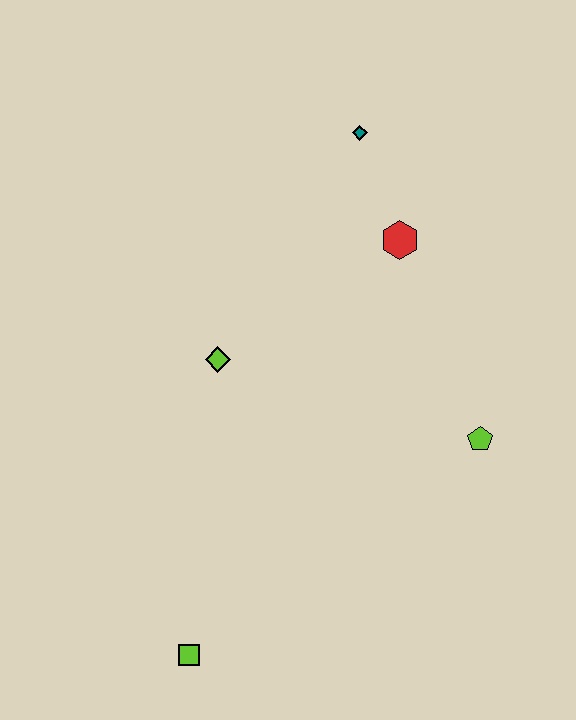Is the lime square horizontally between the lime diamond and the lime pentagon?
No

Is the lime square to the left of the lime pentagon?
Yes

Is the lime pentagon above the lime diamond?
No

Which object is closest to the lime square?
The lime diamond is closest to the lime square.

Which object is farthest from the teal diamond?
The lime square is farthest from the teal diamond.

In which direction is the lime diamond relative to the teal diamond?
The lime diamond is below the teal diamond.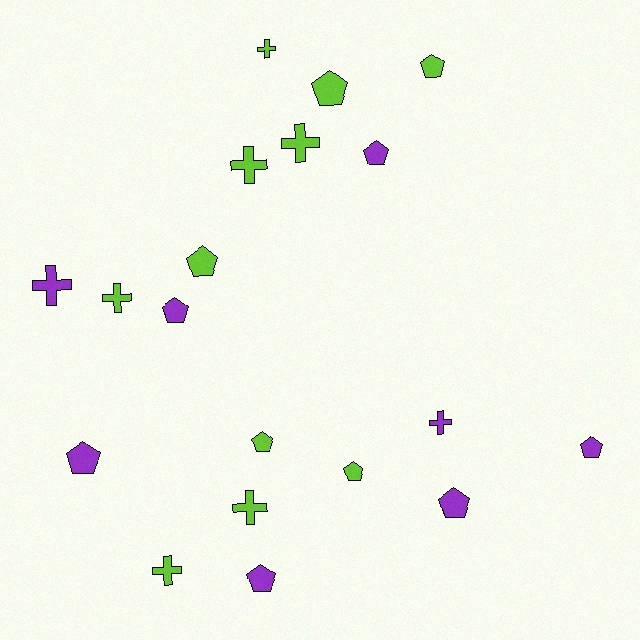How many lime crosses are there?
There are 6 lime crosses.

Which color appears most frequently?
Lime, with 11 objects.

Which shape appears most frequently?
Pentagon, with 11 objects.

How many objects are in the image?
There are 19 objects.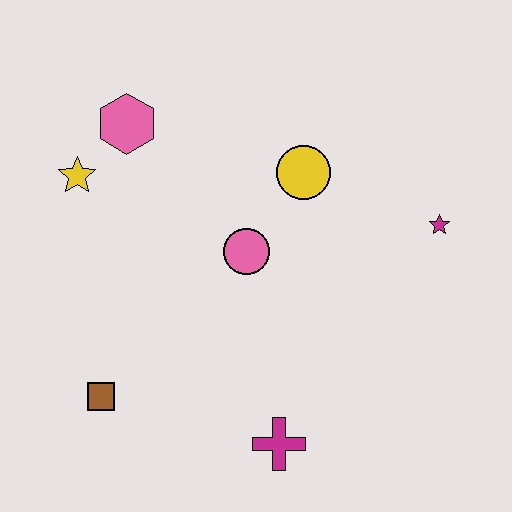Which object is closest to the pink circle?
The yellow circle is closest to the pink circle.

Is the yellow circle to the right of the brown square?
Yes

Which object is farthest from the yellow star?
The magenta star is farthest from the yellow star.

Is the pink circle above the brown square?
Yes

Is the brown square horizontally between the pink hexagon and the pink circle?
No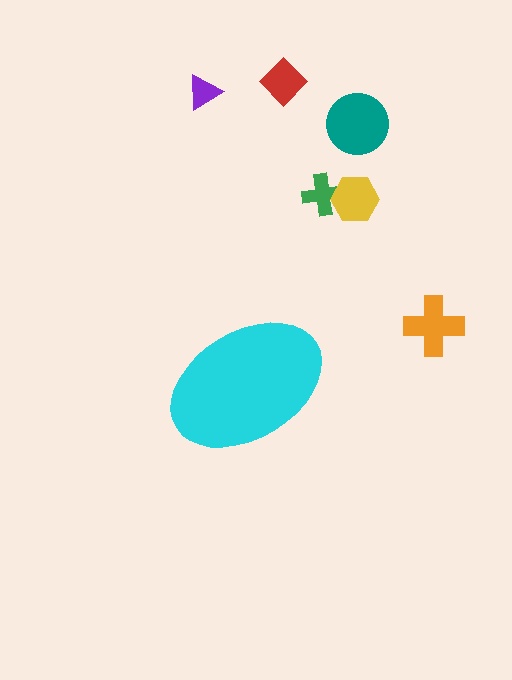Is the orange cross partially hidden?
No, the orange cross is fully visible.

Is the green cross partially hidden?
No, the green cross is fully visible.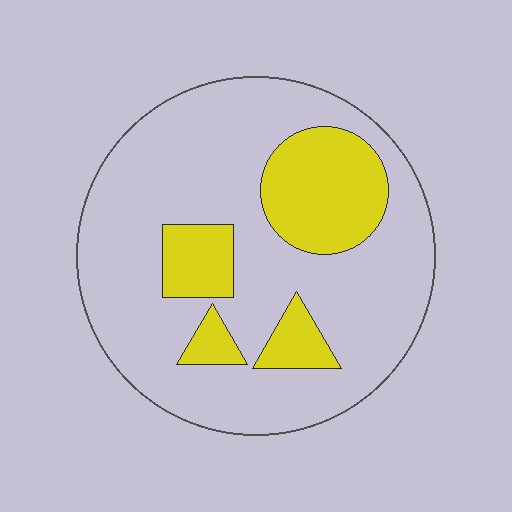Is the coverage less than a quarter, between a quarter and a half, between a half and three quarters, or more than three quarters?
Less than a quarter.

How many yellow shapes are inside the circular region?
4.